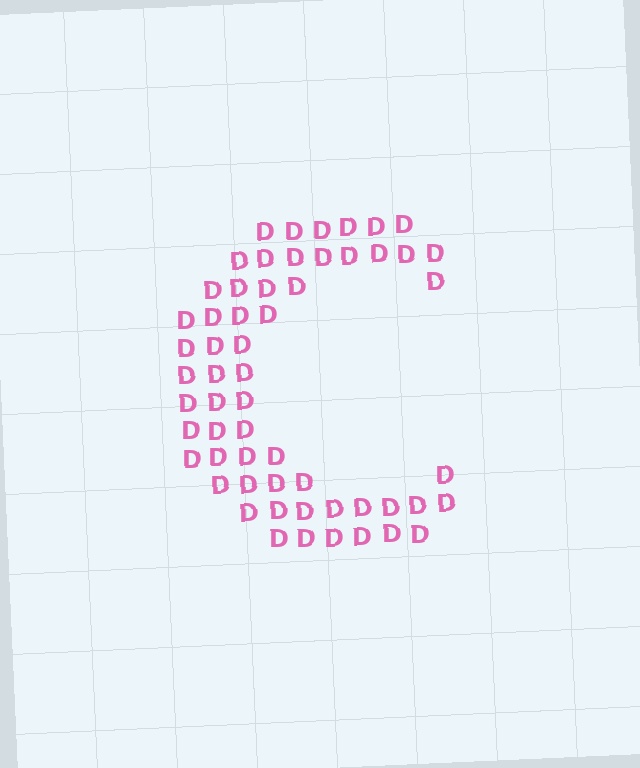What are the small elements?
The small elements are letter D's.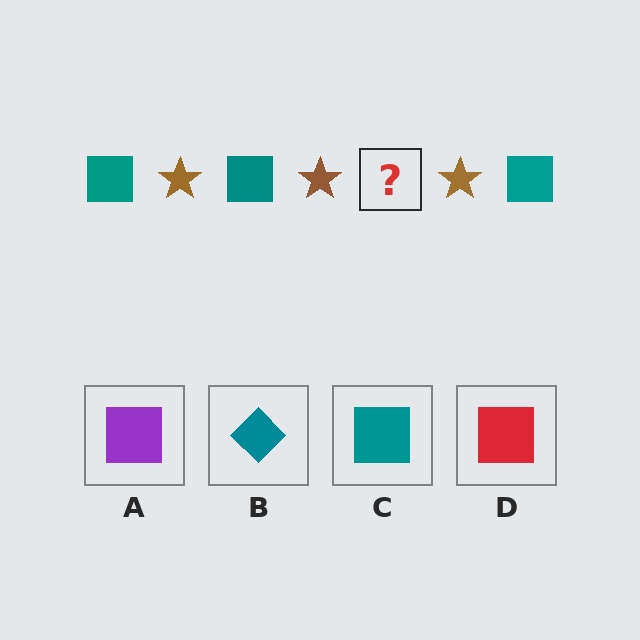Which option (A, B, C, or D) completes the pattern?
C.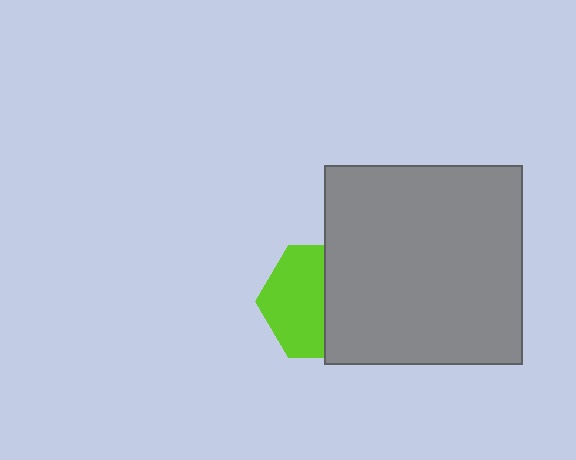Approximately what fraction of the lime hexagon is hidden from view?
Roughly 47% of the lime hexagon is hidden behind the gray rectangle.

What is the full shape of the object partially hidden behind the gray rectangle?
The partially hidden object is a lime hexagon.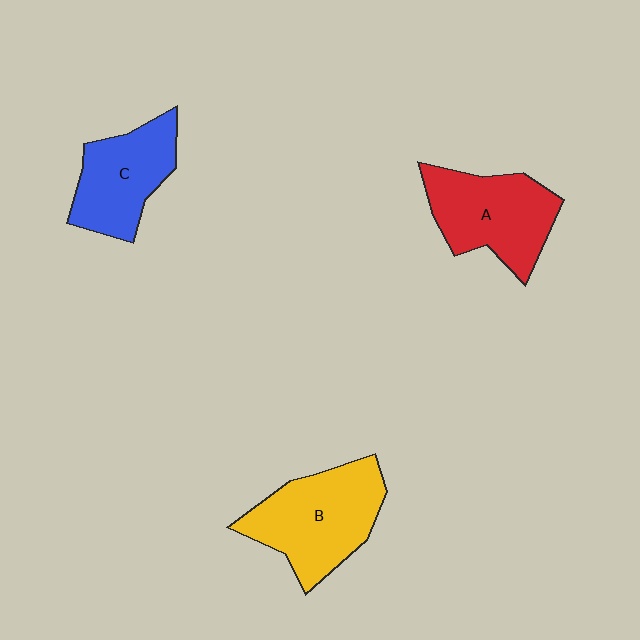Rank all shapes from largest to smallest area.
From largest to smallest: B (yellow), A (red), C (blue).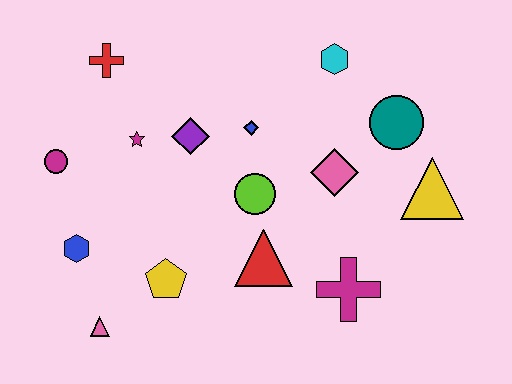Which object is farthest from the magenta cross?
The red cross is farthest from the magenta cross.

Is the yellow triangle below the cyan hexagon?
Yes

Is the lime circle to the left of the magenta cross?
Yes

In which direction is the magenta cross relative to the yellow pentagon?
The magenta cross is to the right of the yellow pentagon.